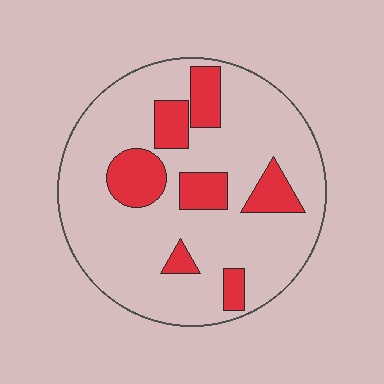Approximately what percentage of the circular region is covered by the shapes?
Approximately 20%.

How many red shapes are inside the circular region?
7.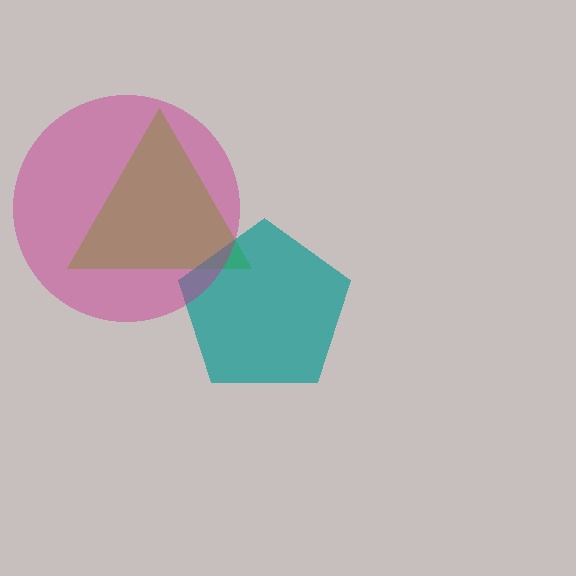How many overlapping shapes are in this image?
There are 3 overlapping shapes in the image.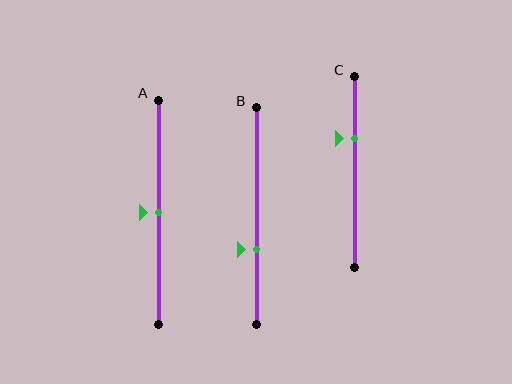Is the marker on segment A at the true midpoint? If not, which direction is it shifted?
Yes, the marker on segment A is at the true midpoint.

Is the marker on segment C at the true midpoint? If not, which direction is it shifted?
No, the marker on segment C is shifted upward by about 18% of the segment length.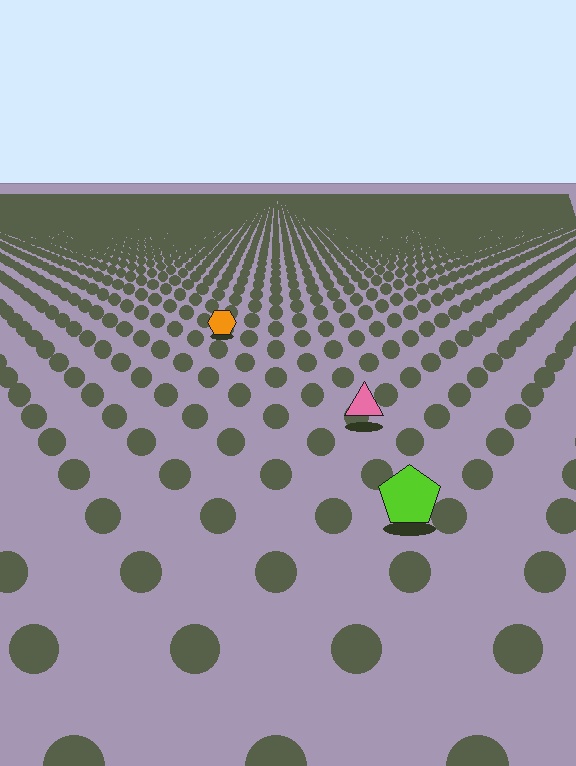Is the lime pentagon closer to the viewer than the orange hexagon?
Yes. The lime pentagon is closer — you can tell from the texture gradient: the ground texture is coarser near it.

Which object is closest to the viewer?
The lime pentagon is closest. The texture marks near it are larger and more spread out.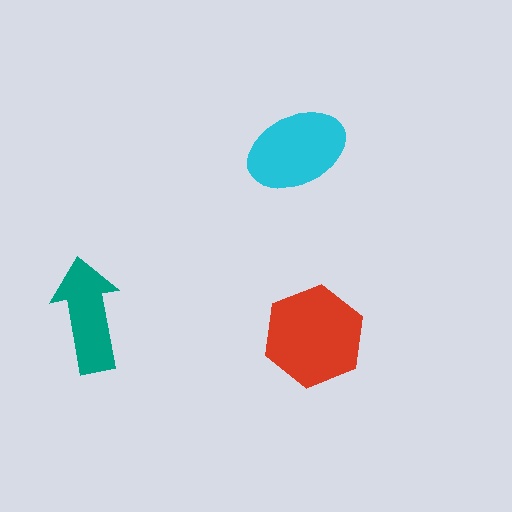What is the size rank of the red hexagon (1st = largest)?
1st.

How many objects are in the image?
There are 3 objects in the image.